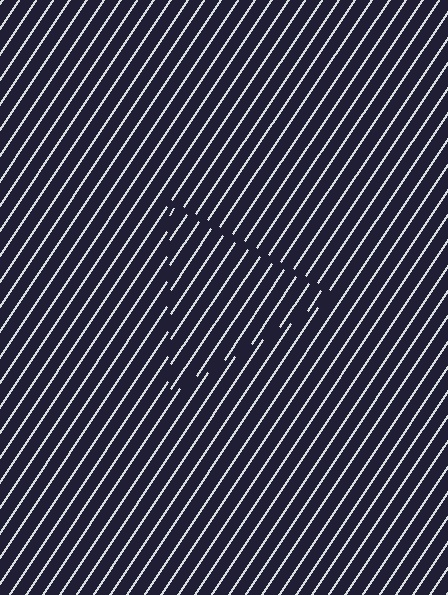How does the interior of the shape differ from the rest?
The interior of the shape contains the same grating, shifted by half a period — the contour is defined by the phase discontinuity where line-ends from the inner and outer gratings abut.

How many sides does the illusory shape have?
3 sides — the line-ends trace a triangle.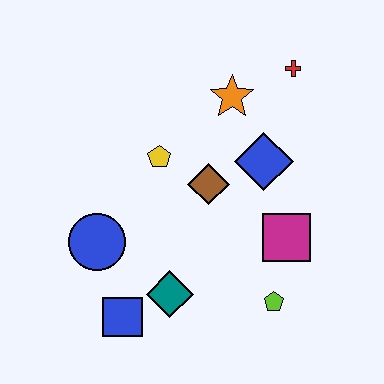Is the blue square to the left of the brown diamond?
Yes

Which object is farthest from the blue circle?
The red cross is farthest from the blue circle.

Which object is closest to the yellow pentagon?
The brown diamond is closest to the yellow pentagon.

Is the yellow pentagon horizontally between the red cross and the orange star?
No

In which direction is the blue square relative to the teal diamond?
The blue square is to the left of the teal diamond.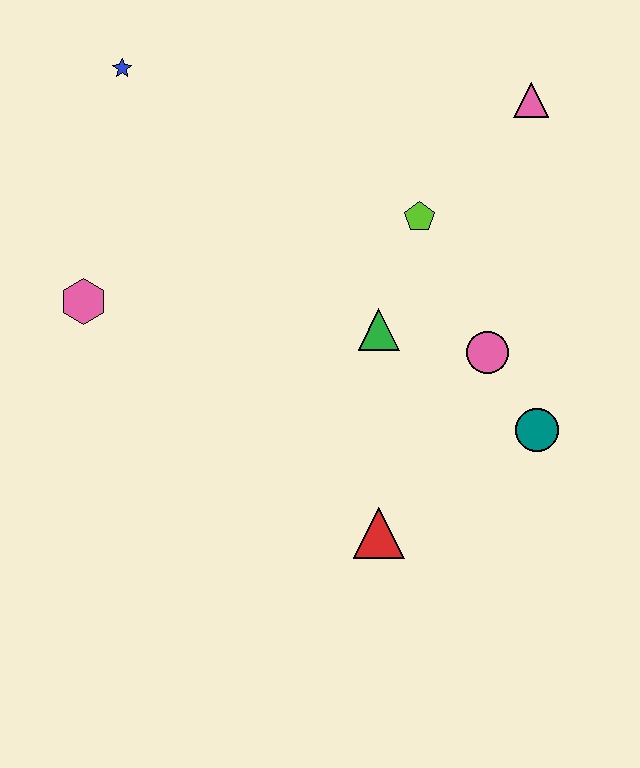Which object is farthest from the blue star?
The teal circle is farthest from the blue star.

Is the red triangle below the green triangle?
Yes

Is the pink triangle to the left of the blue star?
No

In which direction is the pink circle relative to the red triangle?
The pink circle is above the red triangle.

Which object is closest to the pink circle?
The teal circle is closest to the pink circle.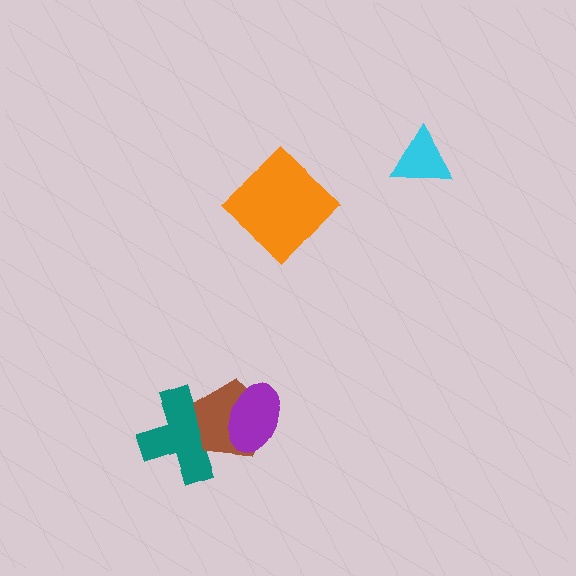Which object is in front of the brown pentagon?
The purple ellipse is in front of the brown pentagon.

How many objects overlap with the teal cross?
2 objects overlap with the teal cross.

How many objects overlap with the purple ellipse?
2 objects overlap with the purple ellipse.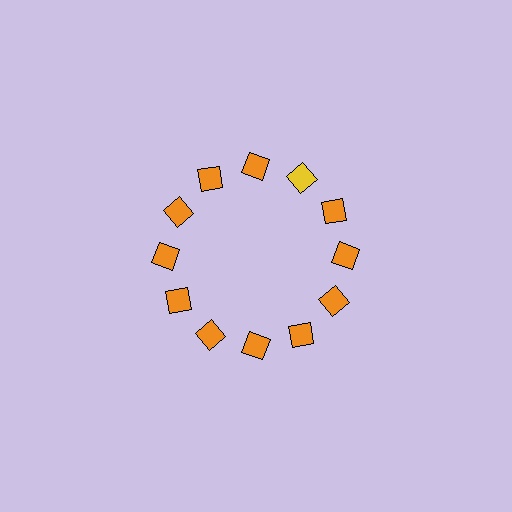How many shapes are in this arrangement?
There are 12 shapes arranged in a ring pattern.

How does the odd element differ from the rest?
It has a different color: yellow instead of orange.